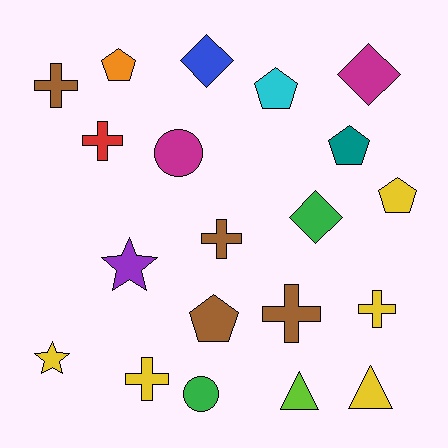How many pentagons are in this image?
There are 5 pentagons.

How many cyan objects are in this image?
There is 1 cyan object.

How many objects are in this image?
There are 20 objects.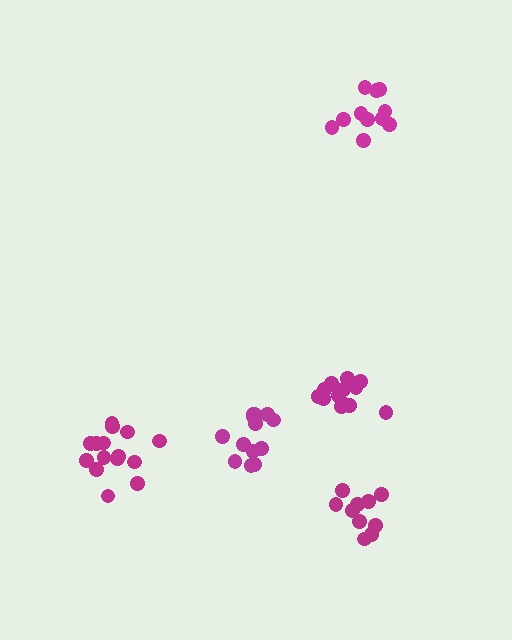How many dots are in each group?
Group 1: 15 dots, Group 2: 13 dots, Group 3: 15 dots, Group 4: 11 dots, Group 5: 10 dots (64 total).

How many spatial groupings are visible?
There are 5 spatial groupings.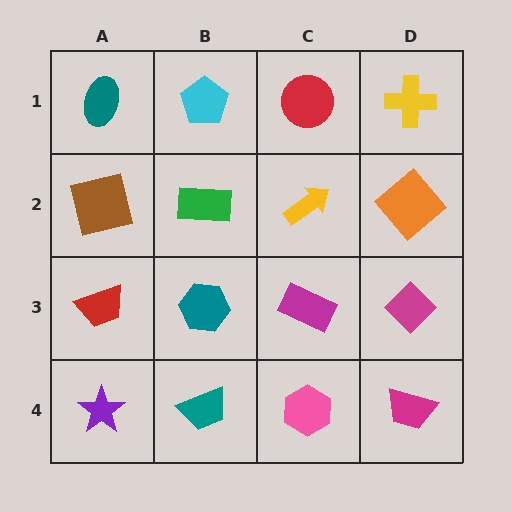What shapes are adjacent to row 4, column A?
A red trapezoid (row 3, column A), a teal trapezoid (row 4, column B).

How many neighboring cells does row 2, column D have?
3.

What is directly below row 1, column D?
An orange diamond.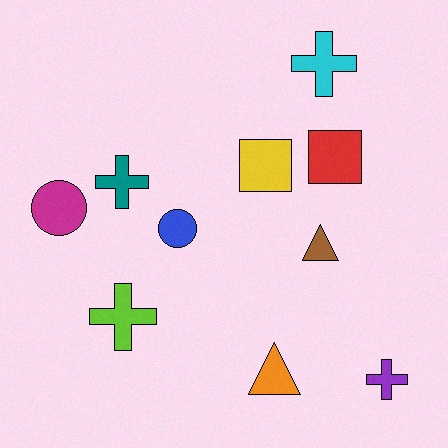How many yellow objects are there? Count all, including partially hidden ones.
There is 1 yellow object.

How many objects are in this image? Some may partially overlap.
There are 10 objects.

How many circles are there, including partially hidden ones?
There are 2 circles.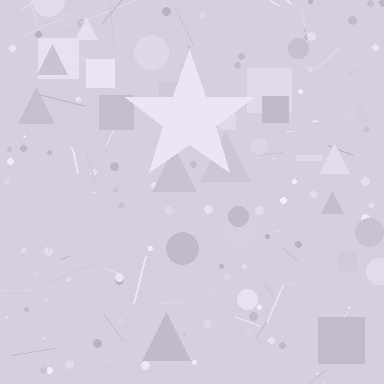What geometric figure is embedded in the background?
A star is embedded in the background.